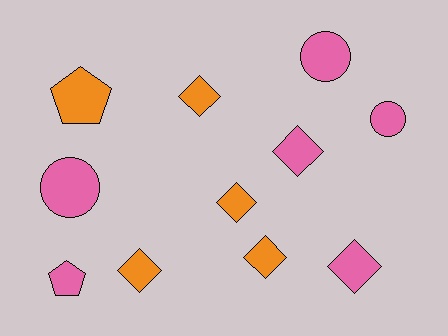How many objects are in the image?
There are 11 objects.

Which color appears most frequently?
Pink, with 6 objects.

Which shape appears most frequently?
Diamond, with 6 objects.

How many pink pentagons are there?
There is 1 pink pentagon.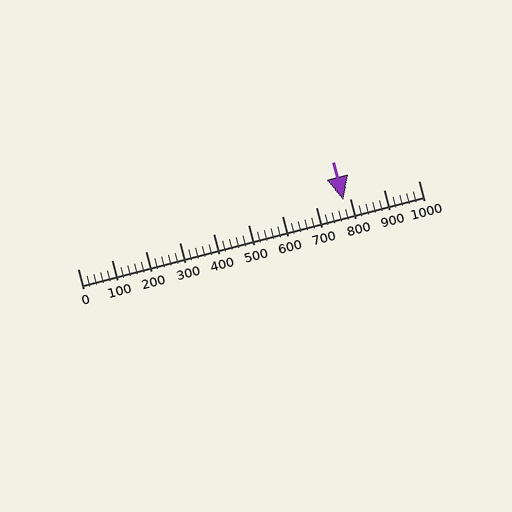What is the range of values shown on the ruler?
The ruler shows values from 0 to 1000.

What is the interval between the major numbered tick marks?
The major tick marks are spaced 100 units apart.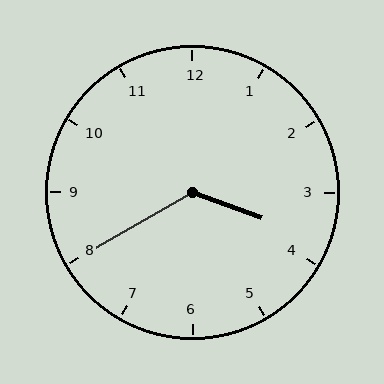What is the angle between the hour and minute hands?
Approximately 130 degrees.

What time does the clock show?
3:40.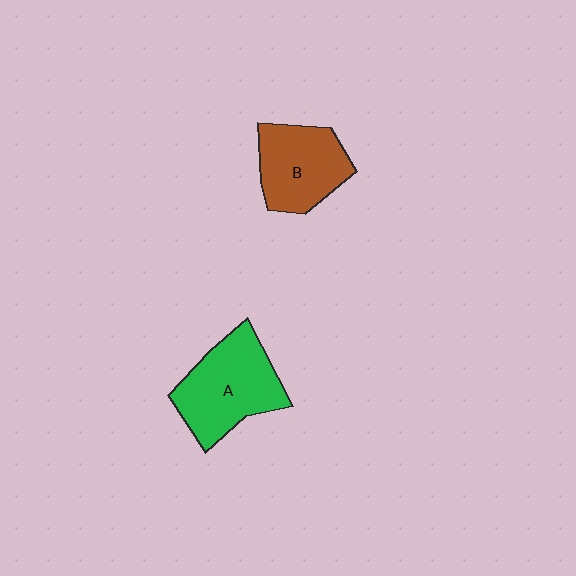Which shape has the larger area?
Shape A (green).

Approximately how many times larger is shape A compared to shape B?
Approximately 1.2 times.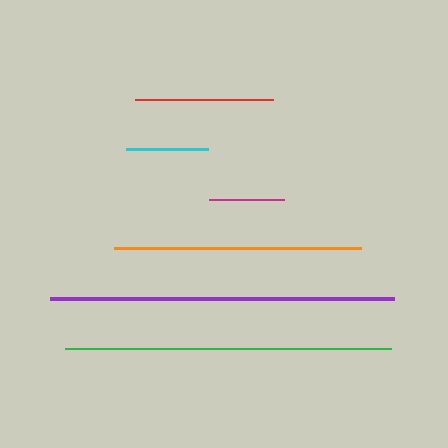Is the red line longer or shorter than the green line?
The green line is longer than the red line.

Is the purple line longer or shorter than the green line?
The purple line is longer than the green line.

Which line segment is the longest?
The purple line is the longest at approximately 344 pixels.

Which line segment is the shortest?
The magenta line is the shortest at approximately 75 pixels.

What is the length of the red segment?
The red segment is approximately 138 pixels long.